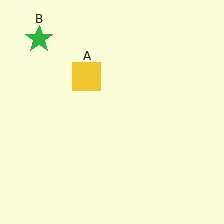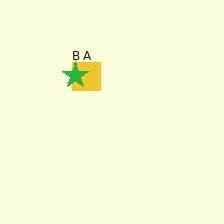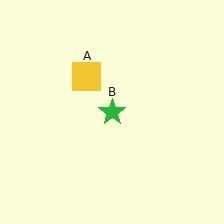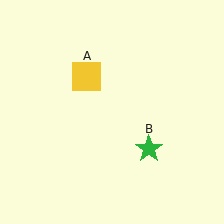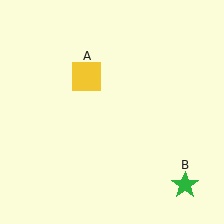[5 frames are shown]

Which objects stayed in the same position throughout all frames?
Yellow square (object A) remained stationary.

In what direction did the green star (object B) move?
The green star (object B) moved down and to the right.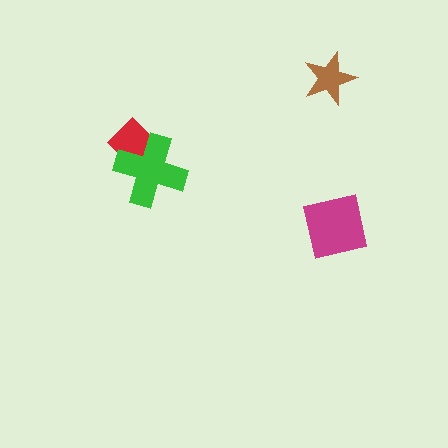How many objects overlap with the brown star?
0 objects overlap with the brown star.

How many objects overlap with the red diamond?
1 object overlaps with the red diamond.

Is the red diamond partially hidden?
Yes, it is partially covered by another shape.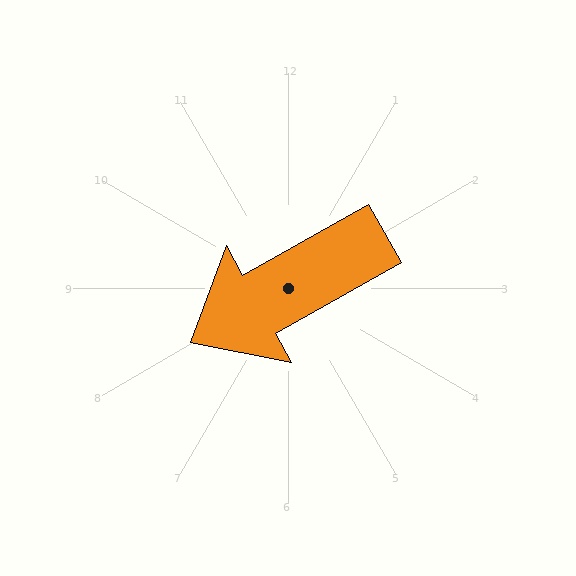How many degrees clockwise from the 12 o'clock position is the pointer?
Approximately 241 degrees.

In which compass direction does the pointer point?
Southwest.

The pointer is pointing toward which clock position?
Roughly 8 o'clock.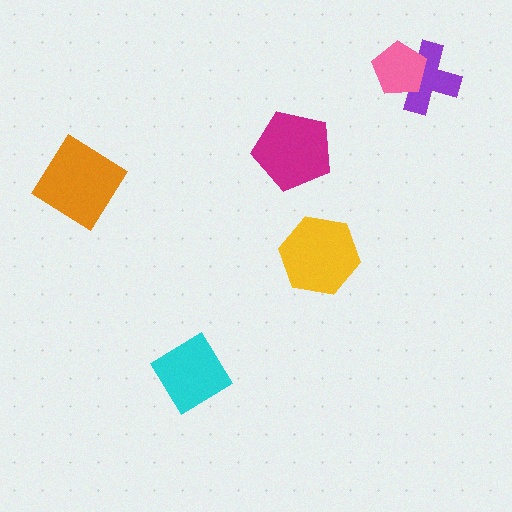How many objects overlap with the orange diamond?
0 objects overlap with the orange diamond.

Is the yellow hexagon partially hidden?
No, no other shape covers it.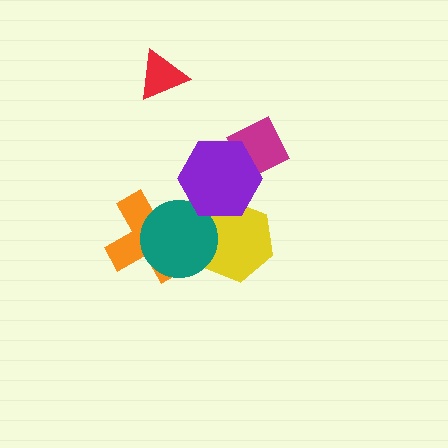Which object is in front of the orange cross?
The teal circle is in front of the orange cross.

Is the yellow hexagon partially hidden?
Yes, it is partially covered by another shape.